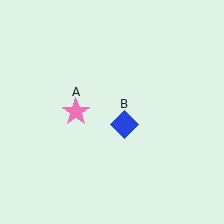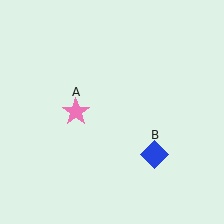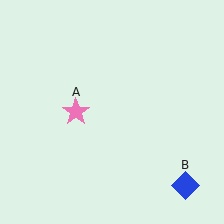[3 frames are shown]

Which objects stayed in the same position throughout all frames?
Pink star (object A) remained stationary.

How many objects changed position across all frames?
1 object changed position: blue diamond (object B).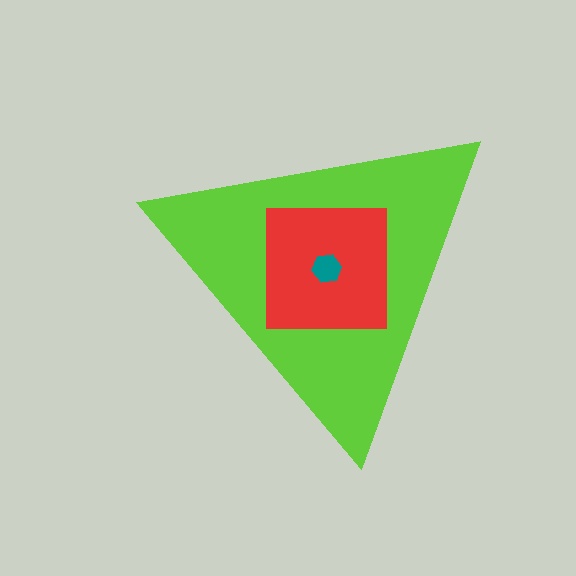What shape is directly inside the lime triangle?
The red square.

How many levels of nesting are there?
3.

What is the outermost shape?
The lime triangle.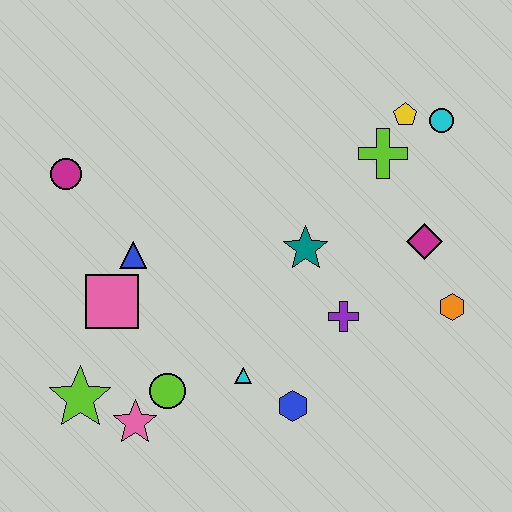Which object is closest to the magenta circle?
The blue triangle is closest to the magenta circle.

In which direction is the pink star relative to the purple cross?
The pink star is to the left of the purple cross.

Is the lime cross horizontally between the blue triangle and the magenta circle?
No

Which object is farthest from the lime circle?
The cyan circle is farthest from the lime circle.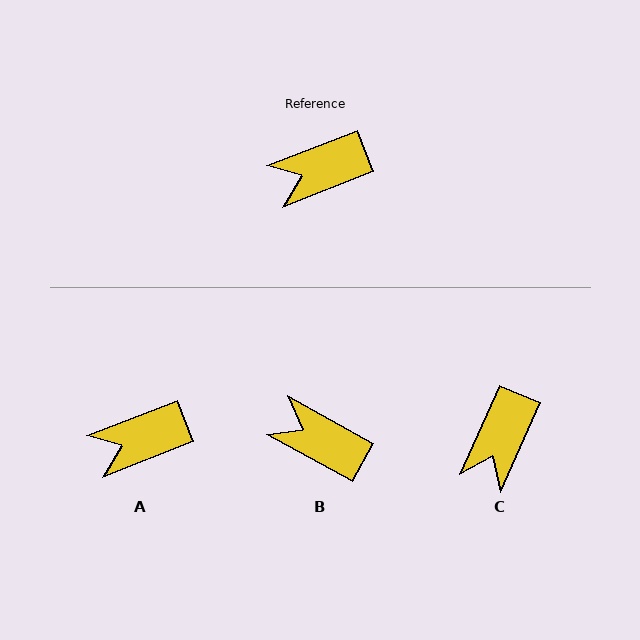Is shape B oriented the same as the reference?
No, it is off by about 50 degrees.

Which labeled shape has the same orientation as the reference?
A.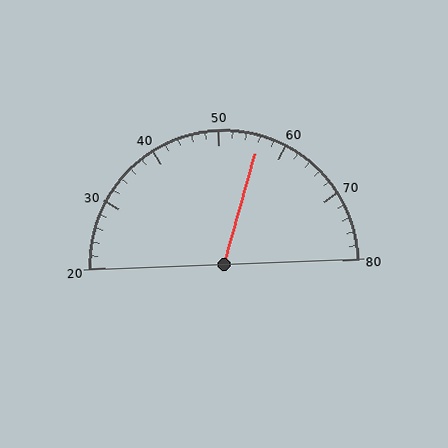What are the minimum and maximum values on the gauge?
The gauge ranges from 20 to 80.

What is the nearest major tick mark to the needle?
The nearest major tick mark is 60.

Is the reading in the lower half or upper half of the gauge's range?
The reading is in the upper half of the range (20 to 80).